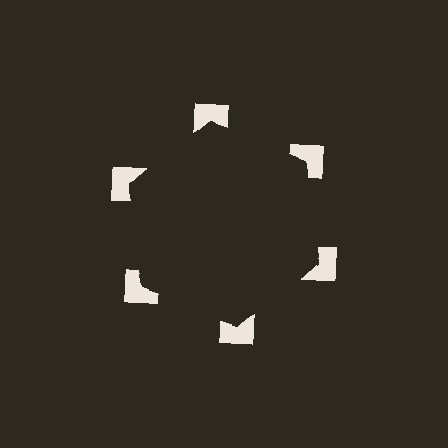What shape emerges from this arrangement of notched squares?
An illusory hexagon — its edges are inferred from the aligned wedge cuts in the notched squares, not physically drawn.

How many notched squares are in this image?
There are 6 — one at each vertex of the illusory hexagon.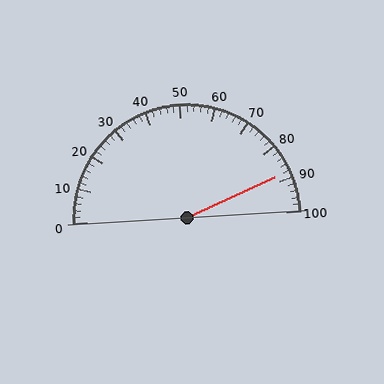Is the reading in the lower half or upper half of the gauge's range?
The reading is in the upper half of the range (0 to 100).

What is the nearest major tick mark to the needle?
The nearest major tick mark is 90.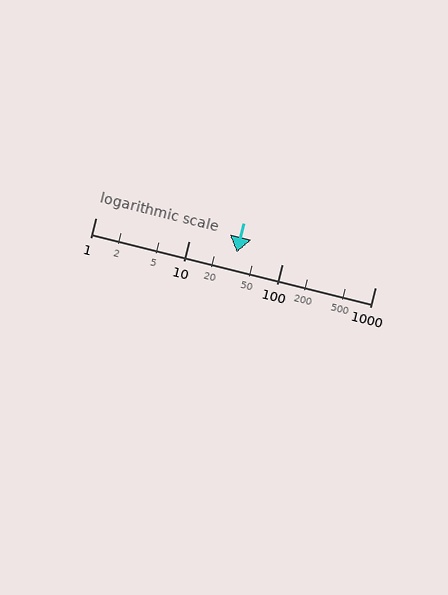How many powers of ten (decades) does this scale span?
The scale spans 3 decades, from 1 to 1000.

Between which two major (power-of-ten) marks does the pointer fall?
The pointer is between 10 and 100.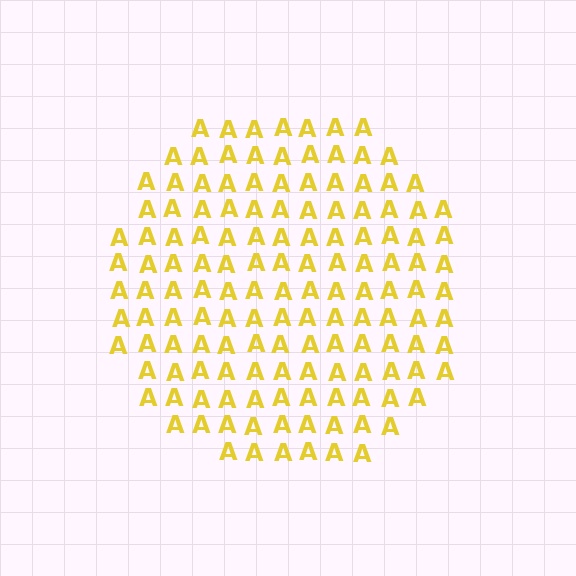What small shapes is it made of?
It is made of small letter A's.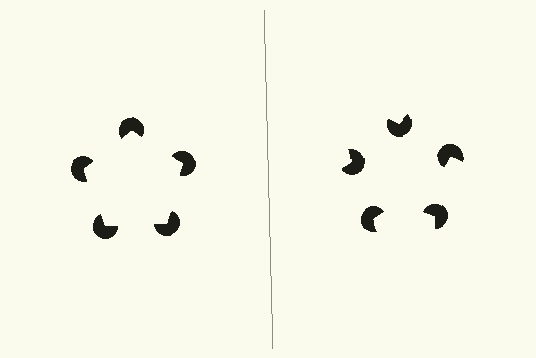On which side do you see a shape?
An illusory pentagon appears on the left side. On the right side the wedge cuts are rotated, so no coherent shape forms.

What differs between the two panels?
The pac-man discs are positioned identically on both sides; only the wedge orientations differ. On the left they align to a pentagon; on the right they are misaligned.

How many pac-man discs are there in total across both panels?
10 — 5 on each side.